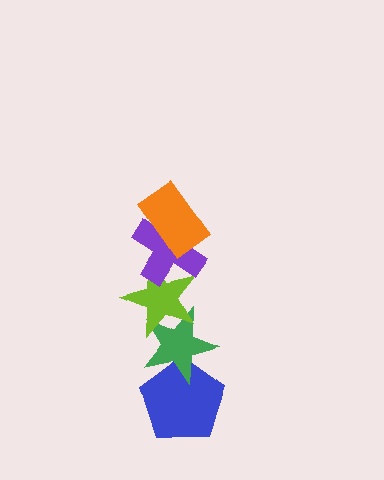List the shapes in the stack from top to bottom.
From top to bottom: the orange rectangle, the purple cross, the lime star, the green star, the blue pentagon.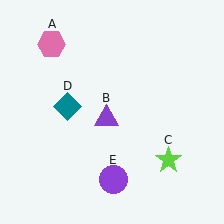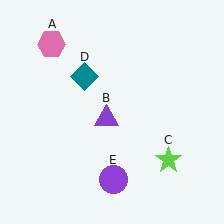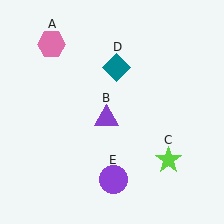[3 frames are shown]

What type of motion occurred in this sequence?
The teal diamond (object D) rotated clockwise around the center of the scene.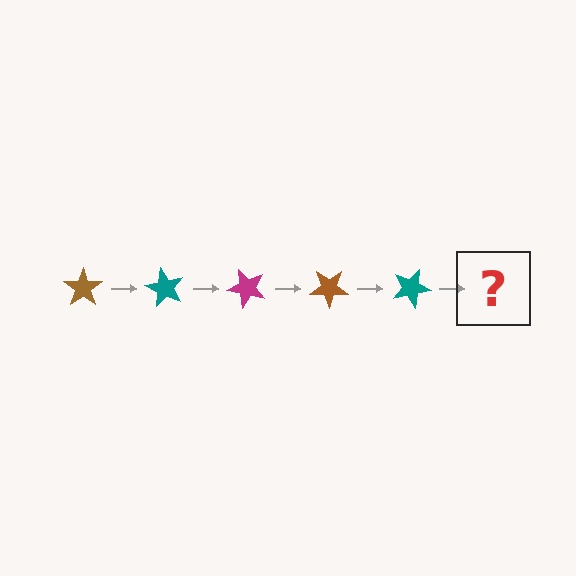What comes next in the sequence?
The next element should be a magenta star, rotated 300 degrees from the start.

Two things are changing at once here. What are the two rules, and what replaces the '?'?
The two rules are that it rotates 60 degrees each step and the color cycles through brown, teal, and magenta. The '?' should be a magenta star, rotated 300 degrees from the start.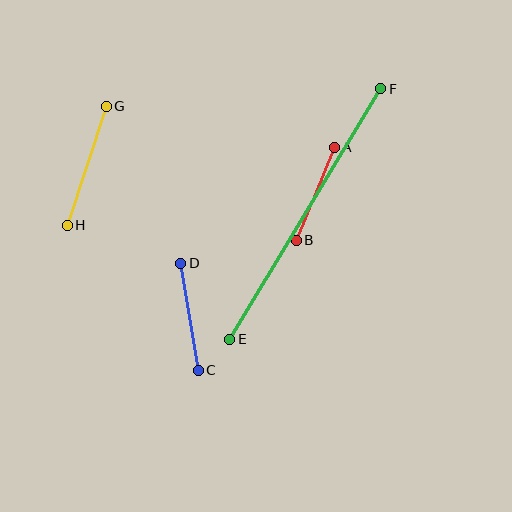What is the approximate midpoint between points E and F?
The midpoint is at approximately (305, 214) pixels.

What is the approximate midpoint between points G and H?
The midpoint is at approximately (87, 166) pixels.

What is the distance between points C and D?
The distance is approximately 109 pixels.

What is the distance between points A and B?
The distance is approximately 100 pixels.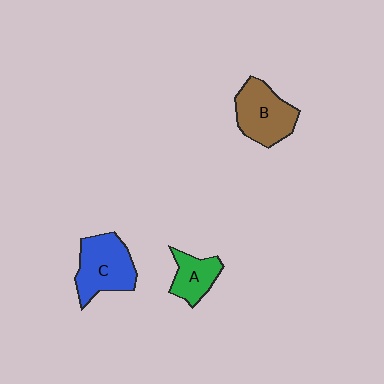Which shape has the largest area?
Shape C (blue).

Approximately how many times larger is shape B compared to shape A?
Approximately 1.6 times.